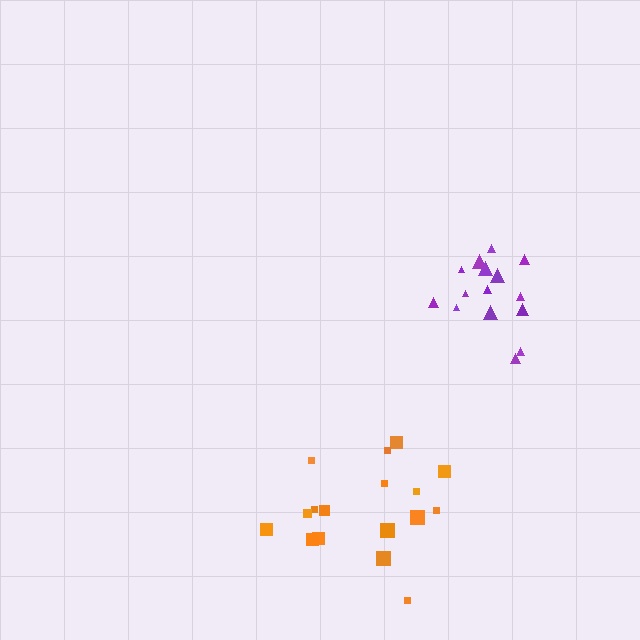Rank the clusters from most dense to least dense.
purple, orange.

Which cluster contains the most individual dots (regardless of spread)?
Orange (17).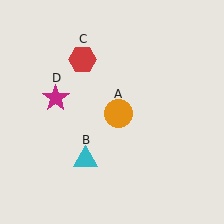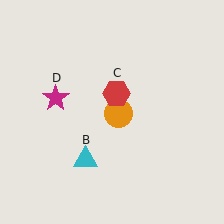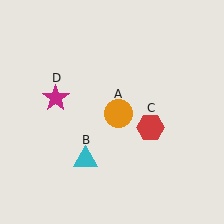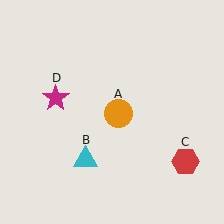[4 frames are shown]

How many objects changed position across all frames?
1 object changed position: red hexagon (object C).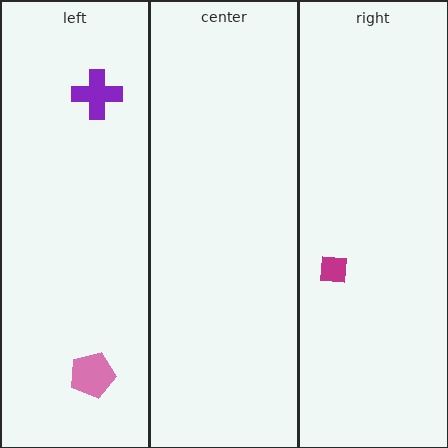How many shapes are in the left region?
2.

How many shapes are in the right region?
1.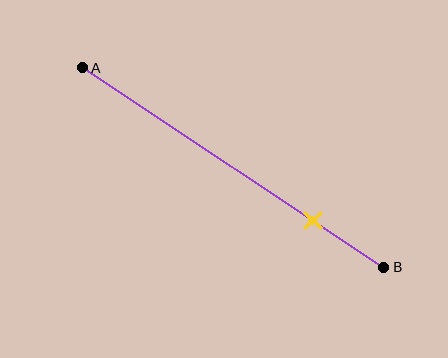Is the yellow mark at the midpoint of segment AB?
No, the mark is at about 75% from A, not at the 50% midpoint.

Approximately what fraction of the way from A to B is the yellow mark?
The yellow mark is approximately 75% of the way from A to B.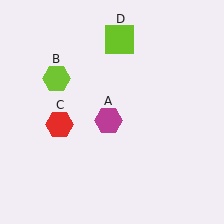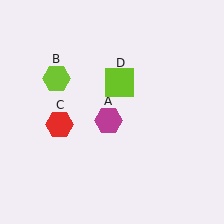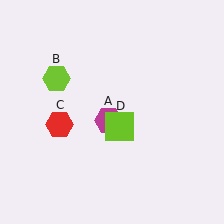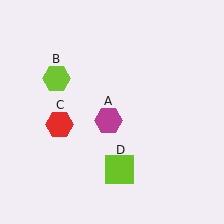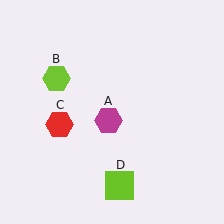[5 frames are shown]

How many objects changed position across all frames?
1 object changed position: lime square (object D).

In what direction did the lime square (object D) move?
The lime square (object D) moved down.